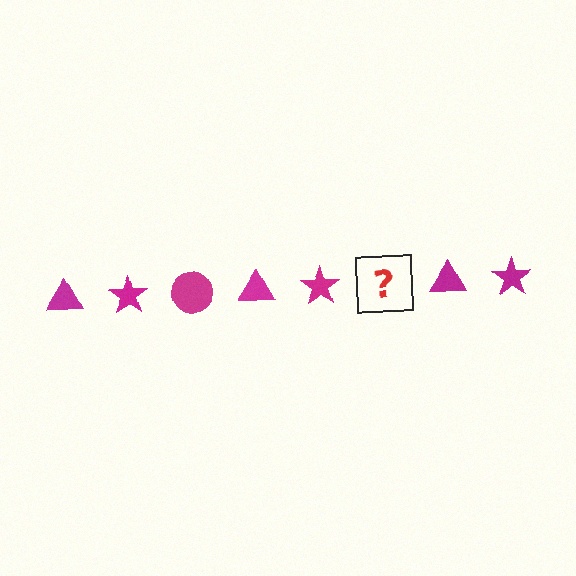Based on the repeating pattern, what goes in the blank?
The blank should be a magenta circle.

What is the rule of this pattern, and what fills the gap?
The rule is that the pattern cycles through triangle, star, circle shapes in magenta. The gap should be filled with a magenta circle.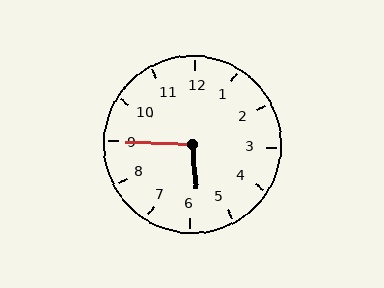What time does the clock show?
5:45.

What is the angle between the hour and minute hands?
Approximately 98 degrees.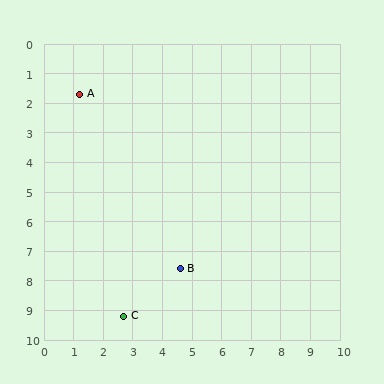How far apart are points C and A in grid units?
Points C and A are about 7.6 grid units apart.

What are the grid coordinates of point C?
Point C is at approximately (2.7, 9.2).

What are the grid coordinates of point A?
Point A is at approximately (1.2, 1.7).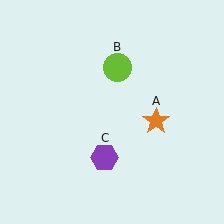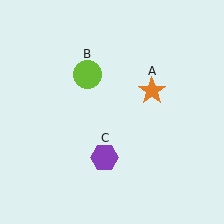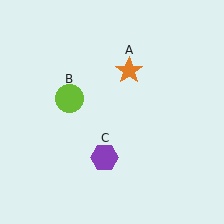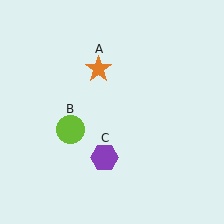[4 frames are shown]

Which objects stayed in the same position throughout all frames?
Purple hexagon (object C) remained stationary.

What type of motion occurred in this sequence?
The orange star (object A), lime circle (object B) rotated counterclockwise around the center of the scene.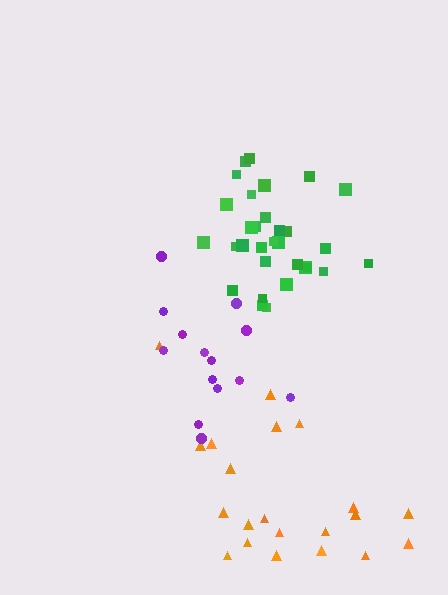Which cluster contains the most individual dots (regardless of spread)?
Green (32).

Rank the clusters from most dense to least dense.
green, orange, purple.